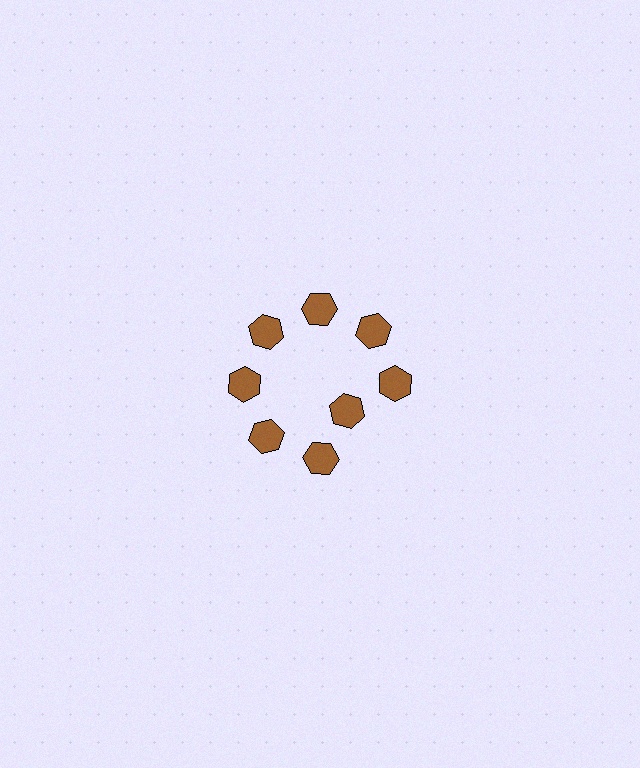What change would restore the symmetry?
The symmetry would be restored by moving it outward, back onto the ring so that all 8 hexagons sit at equal angles and equal distance from the center.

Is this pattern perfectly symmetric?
No. The 8 brown hexagons are arranged in a ring, but one element near the 4 o'clock position is pulled inward toward the center, breaking the 8-fold rotational symmetry.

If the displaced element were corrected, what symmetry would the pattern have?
It would have 8-fold rotational symmetry — the pattern would map onto itself every 45 degrees.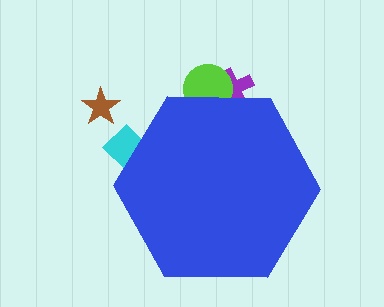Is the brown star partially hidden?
No, the brown star is fully visible.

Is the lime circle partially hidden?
Yes, the lime circle is partially hidden behind the blue hexagon.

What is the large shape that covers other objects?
A blue hexagon.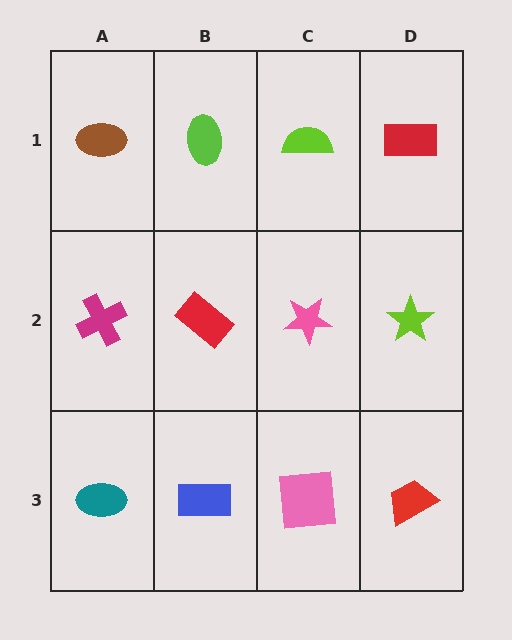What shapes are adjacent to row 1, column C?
A pink star (row 2, column C), a lime ellipse (row 1, column B), a red rectangle (row 1, column D).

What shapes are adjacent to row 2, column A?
A brown ellipse (row 1, column A), a teal ellipse (row 3, column A), a red rectangle (row 2, column B).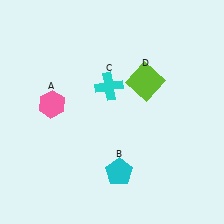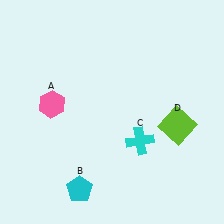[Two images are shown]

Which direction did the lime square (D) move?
The lime square (D) moved down.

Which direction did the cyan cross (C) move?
The cyan cross (C) moved down.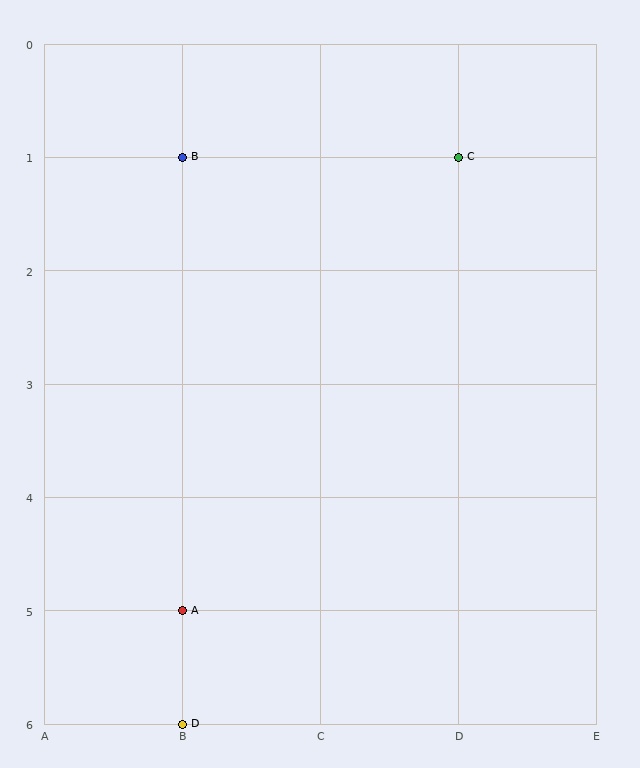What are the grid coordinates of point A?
Point A is at grid coordinates (B, 5).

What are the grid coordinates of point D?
Point D is at grid coordinates (B, 6).